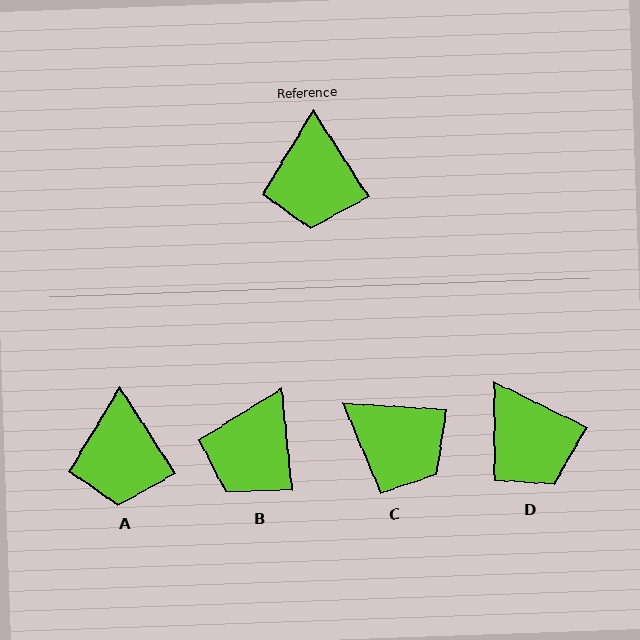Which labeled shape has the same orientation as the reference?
A.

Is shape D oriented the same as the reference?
No, it is off by about 32 degrees.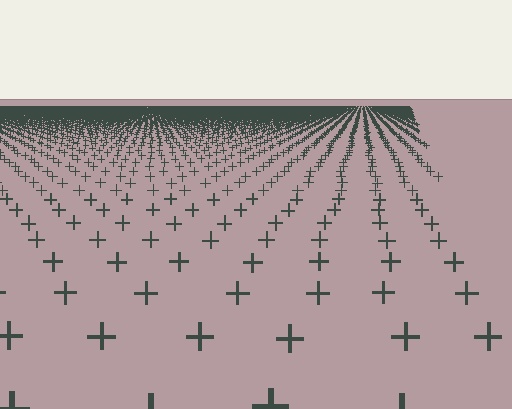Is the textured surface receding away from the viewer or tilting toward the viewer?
The surface is receding away from the viewer. Texture elements get smaller and denser toward the top.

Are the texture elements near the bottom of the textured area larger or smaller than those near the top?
Larger. Near the bottom, elements are closer to the viewer and appear at a bigger on-screen size.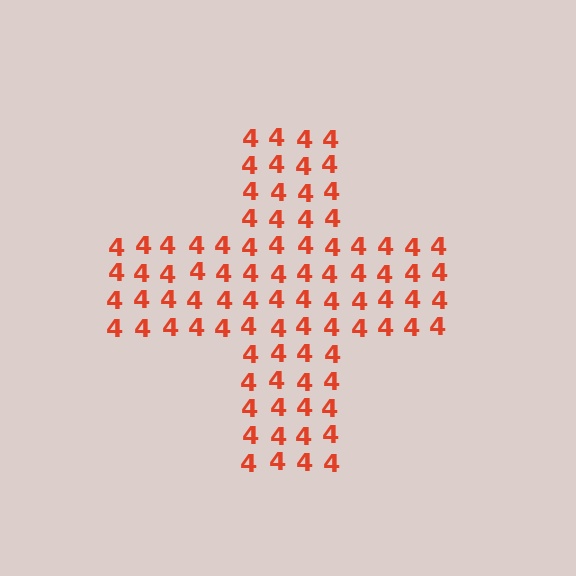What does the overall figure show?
The overall figure shows a cross.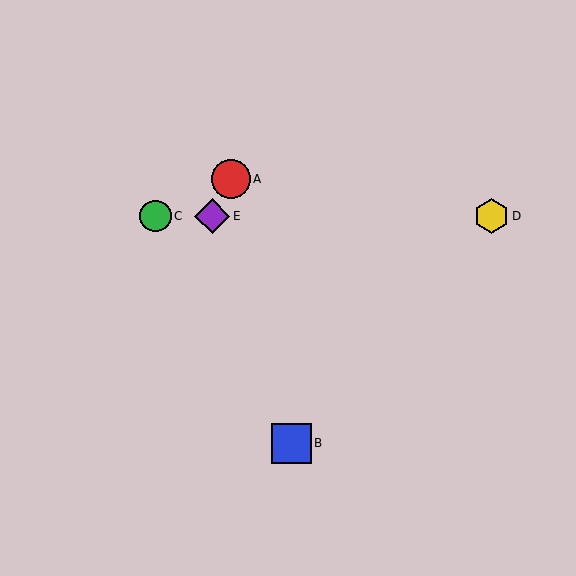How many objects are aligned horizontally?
3 objects (C, D, E) are aligned horizontally.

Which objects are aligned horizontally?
Objects C, D, E are aligned horizontally.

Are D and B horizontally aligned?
No, D is at y≈216 and B is at y≈444.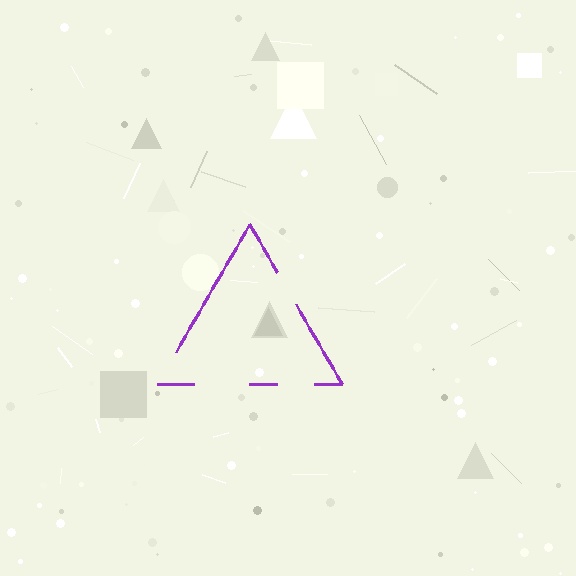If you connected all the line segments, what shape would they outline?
They would outline a triangle.